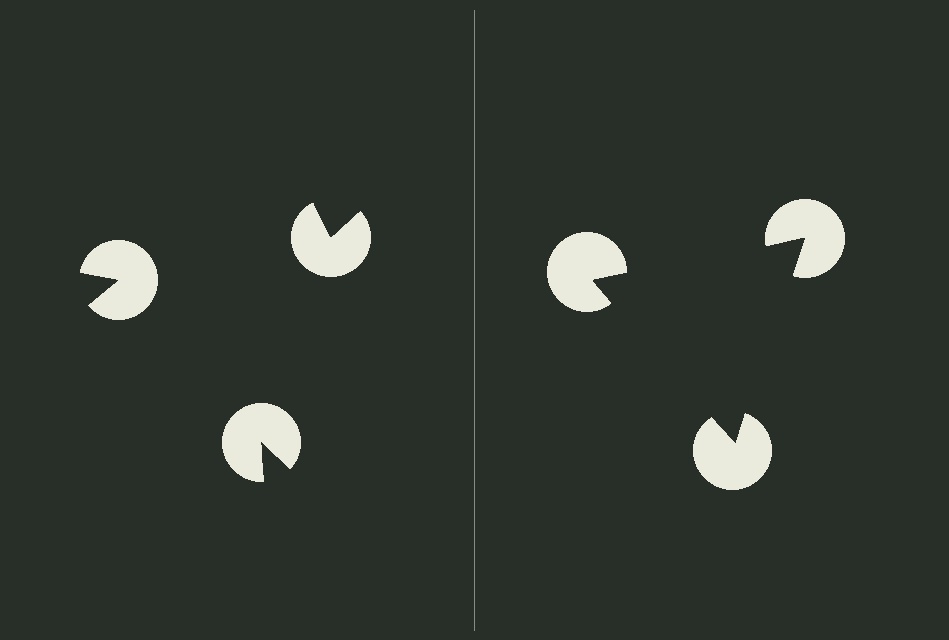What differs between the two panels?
The pac-man discs are positioned identically on both sides; only the wedge orientations differ. On the right they align to a triangle; on the left they are misaligned.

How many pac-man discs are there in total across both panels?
6 — 3 on each side.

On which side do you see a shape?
An illusory triangle appears on the right side. On the left side the wedge cuts are rotated, so no coherent shape forms.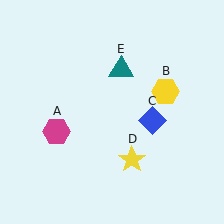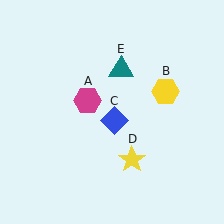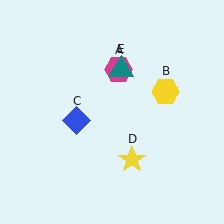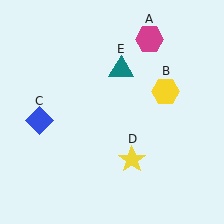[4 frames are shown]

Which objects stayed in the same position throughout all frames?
Yellow hexagon (object B) and yellow star (object D) and teal triangle (object E) remained stationary.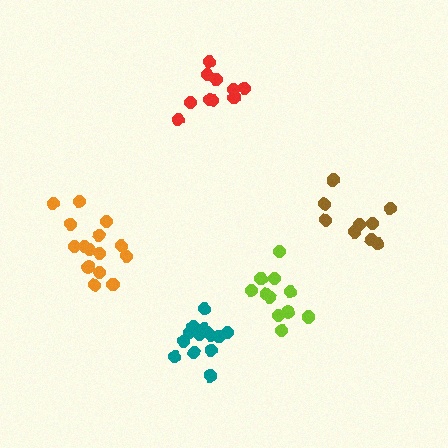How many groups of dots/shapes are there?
There are 5 groups.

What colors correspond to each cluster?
The clusters are colored: teal, brown, lime, red, orange.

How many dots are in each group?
Group 1: 14 dots, Group 2: 9 dots, Group 3: 11 dots, Group 4: 10 dots, Group 5: 15 dots (59 total).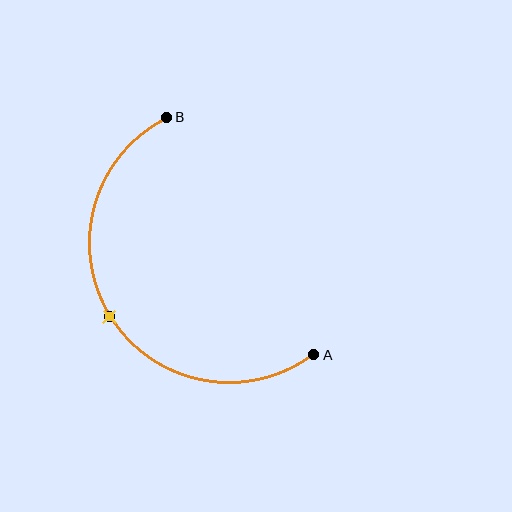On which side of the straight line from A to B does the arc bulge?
The arc bulges to the left of the straight line connecting A and B.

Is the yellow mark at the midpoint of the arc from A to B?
Yes. The yellow mark lies on the arc at equal arc-length from both A and B — it is the arc midpoint.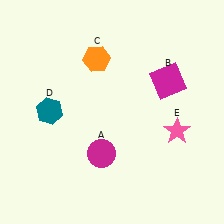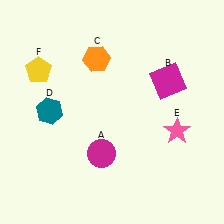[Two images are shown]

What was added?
A yellow pentagon (F) was added in Image 2.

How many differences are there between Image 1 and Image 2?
There is 1 difference between the two images.